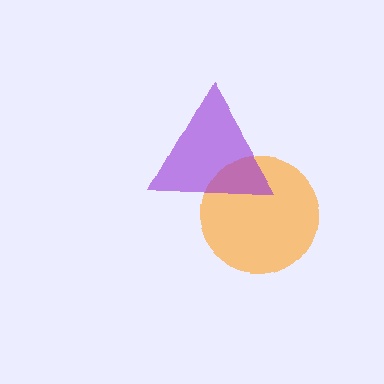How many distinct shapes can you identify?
There are 2 distinct shapes: an orange circle, a purple triangle.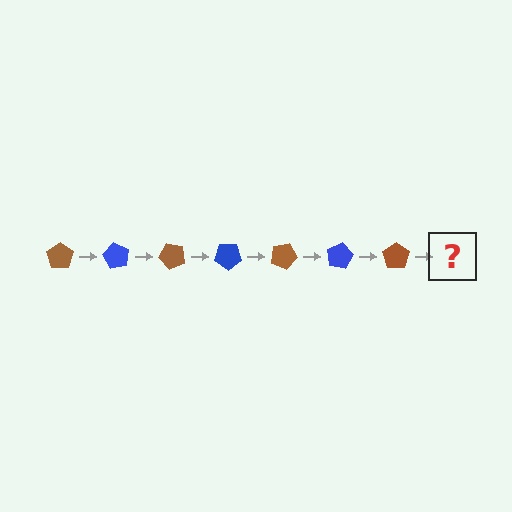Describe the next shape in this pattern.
It should be a blue pentagon, rotated 420 degrees from the start.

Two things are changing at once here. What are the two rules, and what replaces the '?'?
The two rules are that it rotates 60 degrees each step and the color cycles through brown and blue. The '?' should be a blue pentagon, rotated 420 degrees from the start.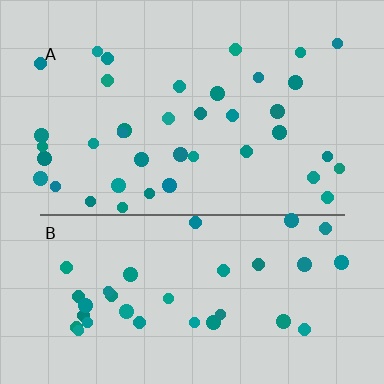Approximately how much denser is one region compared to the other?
Approximately 1.1× — region A over region B.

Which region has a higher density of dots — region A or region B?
A (the top).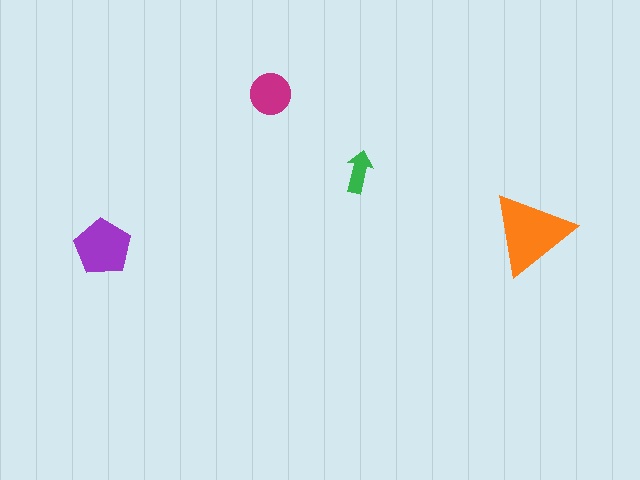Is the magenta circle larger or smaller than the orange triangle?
Smaller.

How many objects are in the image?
There are 4 objects in the image.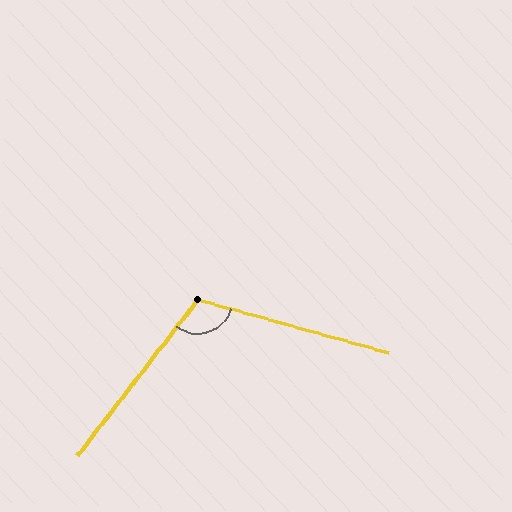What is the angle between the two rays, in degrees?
Approximately 112 degrees.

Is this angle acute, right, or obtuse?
It is obtuse.